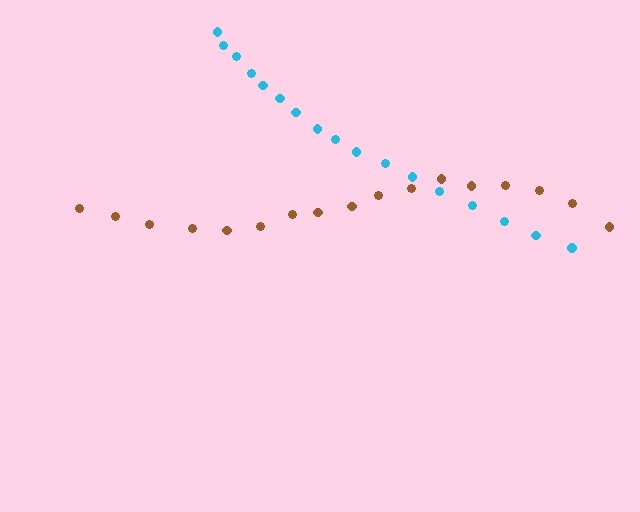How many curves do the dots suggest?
There are 2 distinct paths.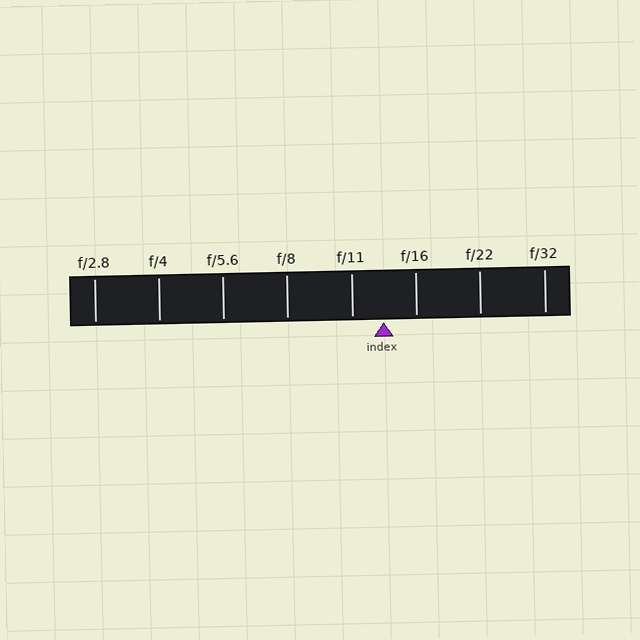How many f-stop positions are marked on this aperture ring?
There are 8 f-stop positions marked.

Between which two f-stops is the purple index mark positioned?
The index mark is between f/11 and f/16.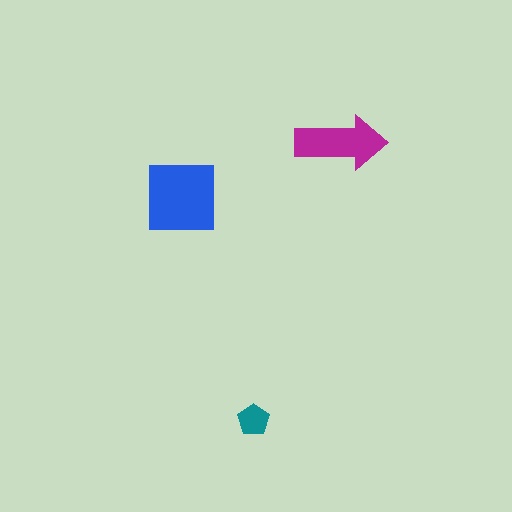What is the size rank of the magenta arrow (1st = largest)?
2nd.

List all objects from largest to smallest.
The blue square, the magenta arrow, the teal pentagon.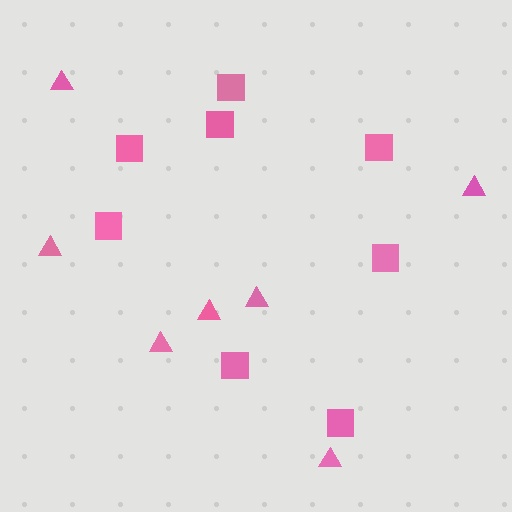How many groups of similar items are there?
There are 2 groups: one group of squares (8) and one group of triangles (7).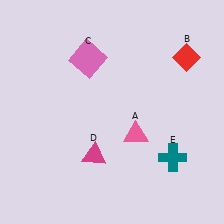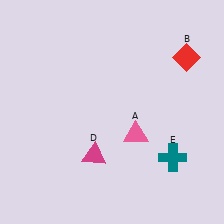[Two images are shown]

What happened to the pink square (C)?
The pink square (C) was removed in Image 2. It was in the top-left area of Image 1.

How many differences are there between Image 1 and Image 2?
There is 1 difference between the two images.